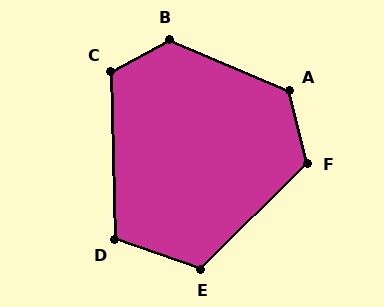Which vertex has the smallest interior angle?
D, at approximately 110 degrees.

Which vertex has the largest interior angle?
B, at approximately 129 degrees.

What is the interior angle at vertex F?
Approximately 121 degrees (obtuse).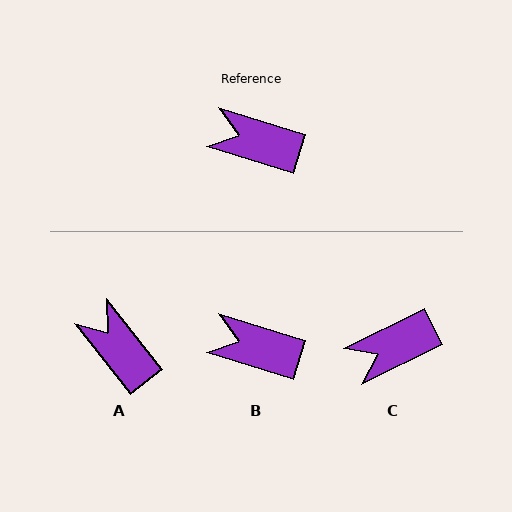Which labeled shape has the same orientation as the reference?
B.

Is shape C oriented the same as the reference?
No, it is off by about 43 degrees.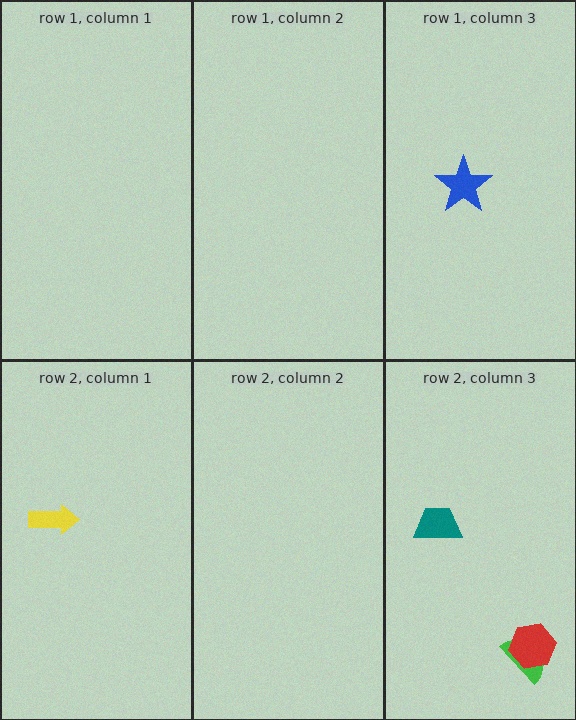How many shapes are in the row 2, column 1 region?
1.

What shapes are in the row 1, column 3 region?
The blue star.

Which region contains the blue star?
The row 1, column 3 region.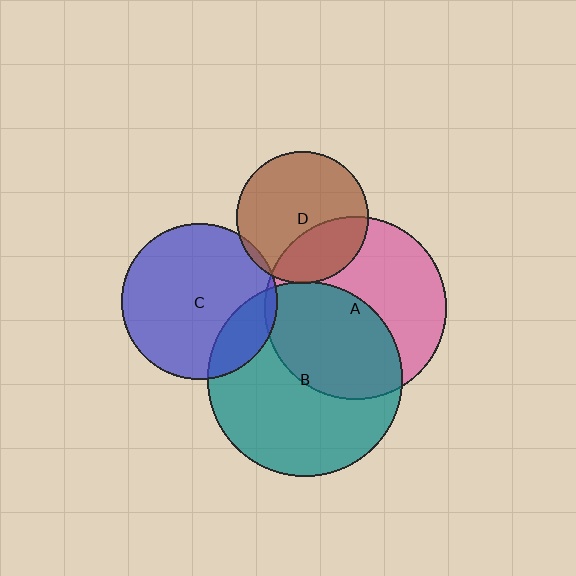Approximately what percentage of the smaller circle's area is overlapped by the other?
Approximately 30%.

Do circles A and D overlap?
Yes.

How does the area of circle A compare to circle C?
Approximately 1.4 times.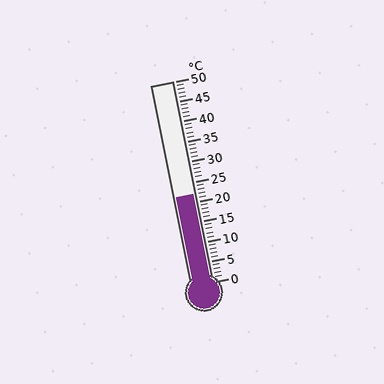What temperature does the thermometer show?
The thermometer shows approximately 22°C.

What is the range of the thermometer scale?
The thermometer scale ranges from 0°C to 50°C.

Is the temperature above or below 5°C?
The temperature is above 5°C.